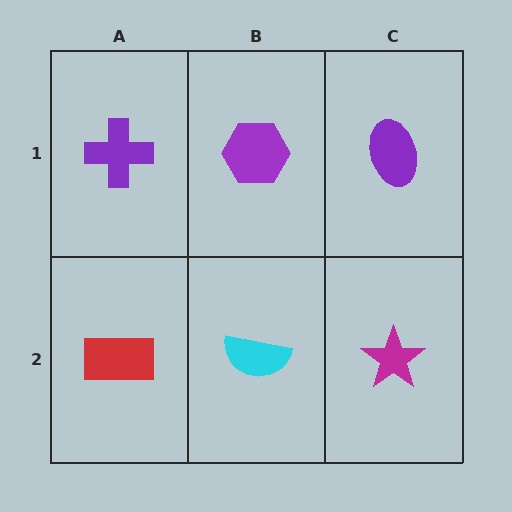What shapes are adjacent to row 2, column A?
A purple cross (row 1, column A), a cyan semicircle (row 2, column B).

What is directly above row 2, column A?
A purple cross.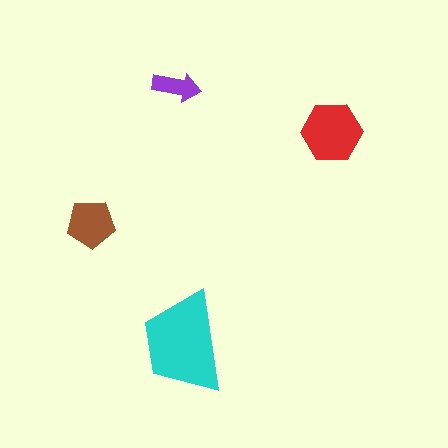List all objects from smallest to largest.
The purple arrow, the brown pentagon, the red hexagon, the cyan trapezoid.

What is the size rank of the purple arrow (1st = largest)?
4th.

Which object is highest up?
The purple arrow is topmost.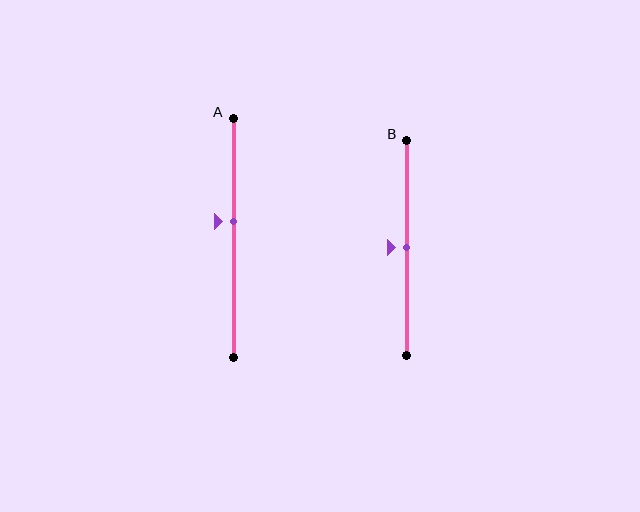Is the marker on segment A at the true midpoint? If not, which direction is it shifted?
No, the marker on segment A is shifted upward by about 7% of the segment length.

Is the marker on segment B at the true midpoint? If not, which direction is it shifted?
Yes, the marker on segment B is at the true midpoint.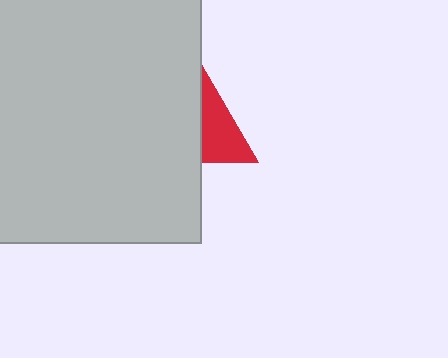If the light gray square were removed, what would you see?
You would see the complete red triangle.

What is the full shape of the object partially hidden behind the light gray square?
The partially hidden object is a red triangle.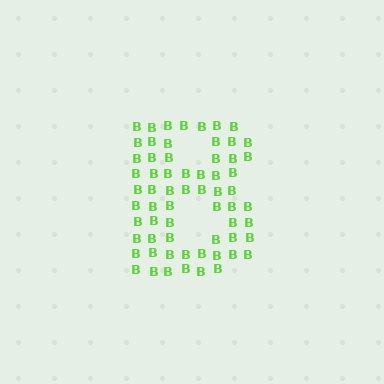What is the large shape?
The large shape is the letter B.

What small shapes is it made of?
It is made of small letter B's.